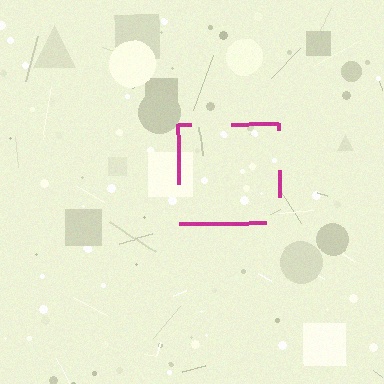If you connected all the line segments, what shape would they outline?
They would outline a square.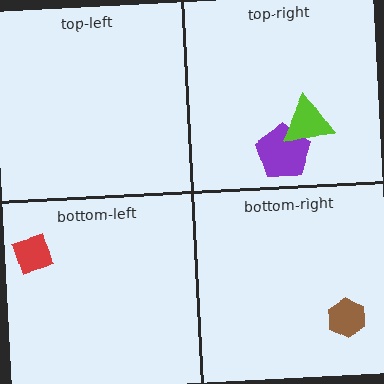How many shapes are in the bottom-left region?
1.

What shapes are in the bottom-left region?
The red diamond.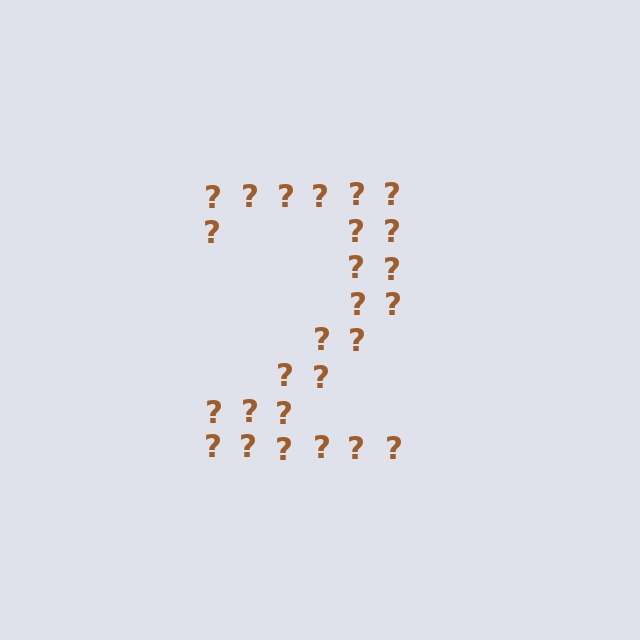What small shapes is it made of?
It is made of small question marks.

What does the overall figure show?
The overall figure shows the digit 2.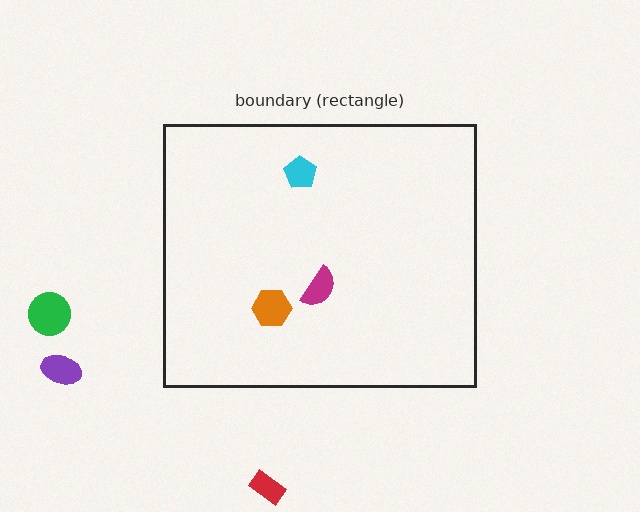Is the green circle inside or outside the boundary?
Outside.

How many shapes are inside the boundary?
3 inside, 3 outside.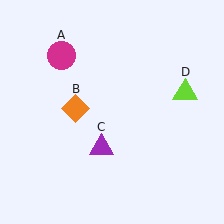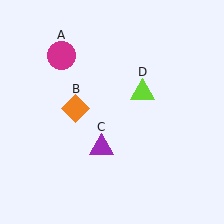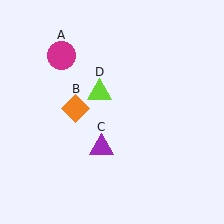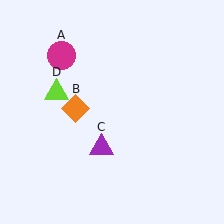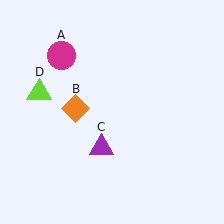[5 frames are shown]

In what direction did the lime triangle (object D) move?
The lime triangle (object D) moved left.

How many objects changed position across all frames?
1 object changed position: lime triangle (object D).